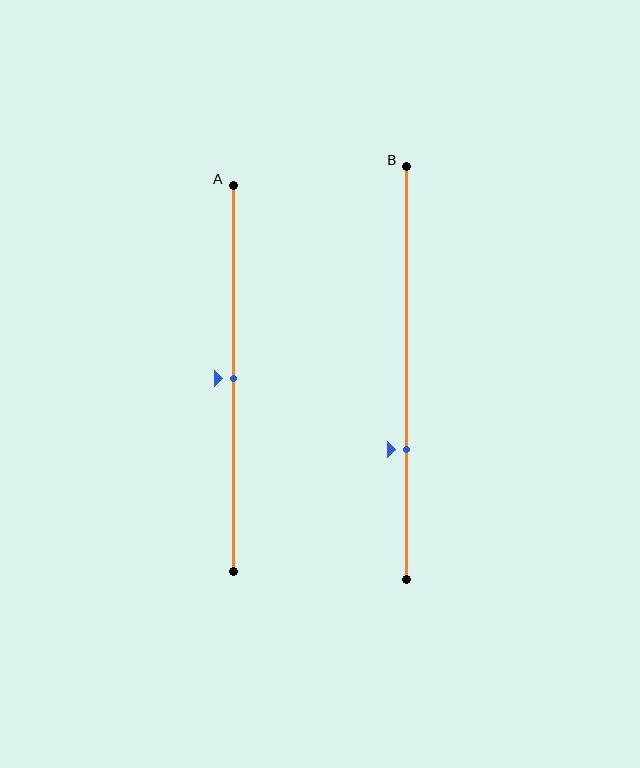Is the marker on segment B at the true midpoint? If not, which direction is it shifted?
No, the marker on segment B is shifted downward by about 19% of the segment length.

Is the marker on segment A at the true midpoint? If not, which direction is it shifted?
Yes, the marker on segment A is at the true midpoint.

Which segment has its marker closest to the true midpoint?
Segment A has its marker closest to the true midpoint.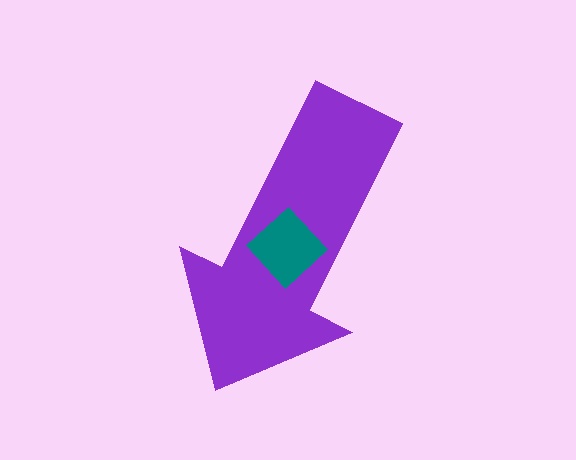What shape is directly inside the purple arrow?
The teal diamond.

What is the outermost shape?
The purple arrow.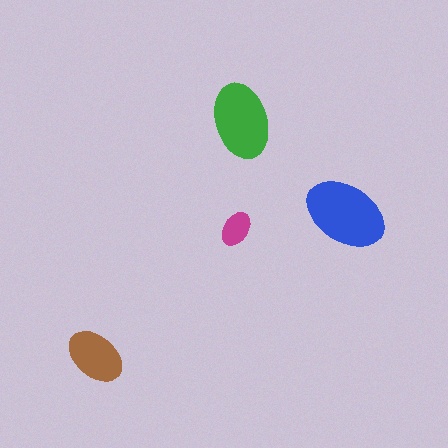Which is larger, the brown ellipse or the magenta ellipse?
The brown one.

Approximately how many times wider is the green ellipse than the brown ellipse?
About 1.5 times wider.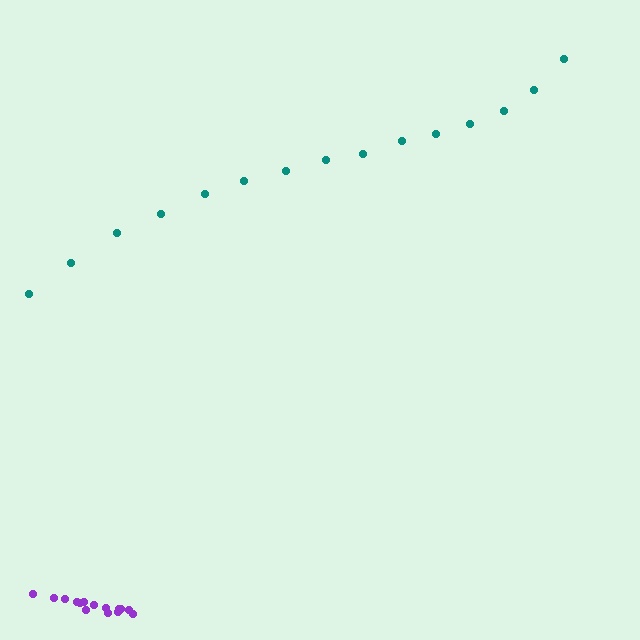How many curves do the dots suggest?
There are 2 distinct paths.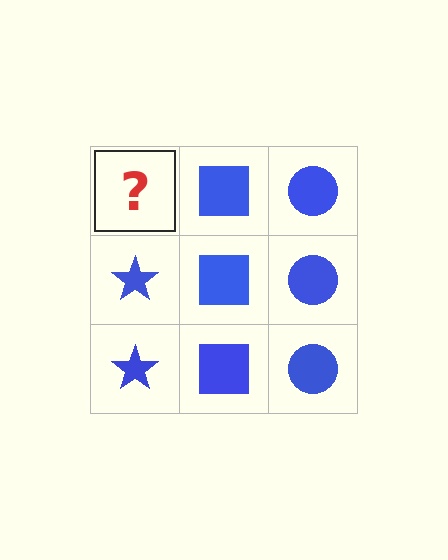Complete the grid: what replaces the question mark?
The question mark should be replaced with a blue star.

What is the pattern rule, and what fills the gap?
The rule is that each column has a consistent shape. The gap should be filled with a blue star.